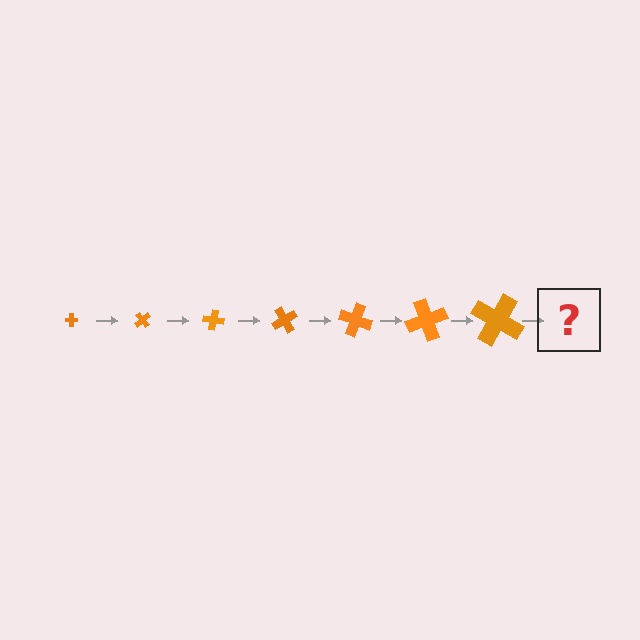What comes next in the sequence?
The next element should be a cross, larger than the previous one and rotated 350 degrees from the start.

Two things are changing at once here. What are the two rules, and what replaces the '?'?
The two rules are that the cross grows larger each step and it rotates 50 degrees each step. The '?' should be a cross, larger than the previous one and rotated 350 degrees from the start.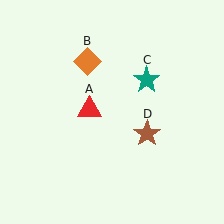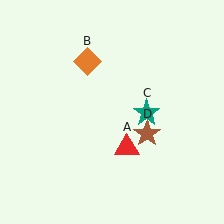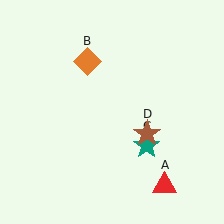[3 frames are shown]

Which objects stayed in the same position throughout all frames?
Orange diamond (object B) and brown star (object D) remained stationary.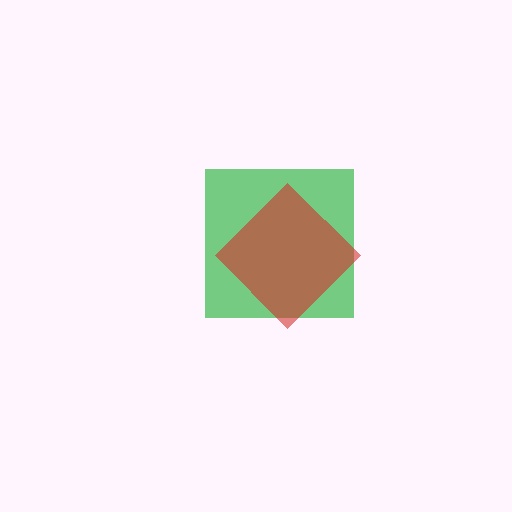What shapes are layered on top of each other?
The layered shapes are: a green square, a red diamond.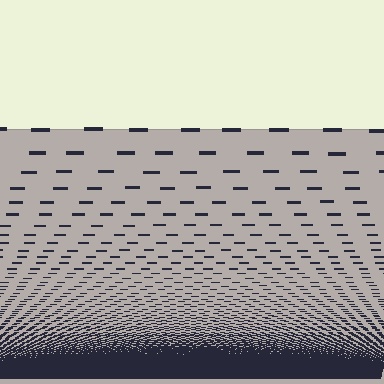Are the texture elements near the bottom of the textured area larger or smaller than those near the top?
Smaller. The gradient is inverted — elements near the bottom are smaller and denser.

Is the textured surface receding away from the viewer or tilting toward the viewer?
The surface appears to tilt toward the viewer. Texture elements get larger and sparser toward the top.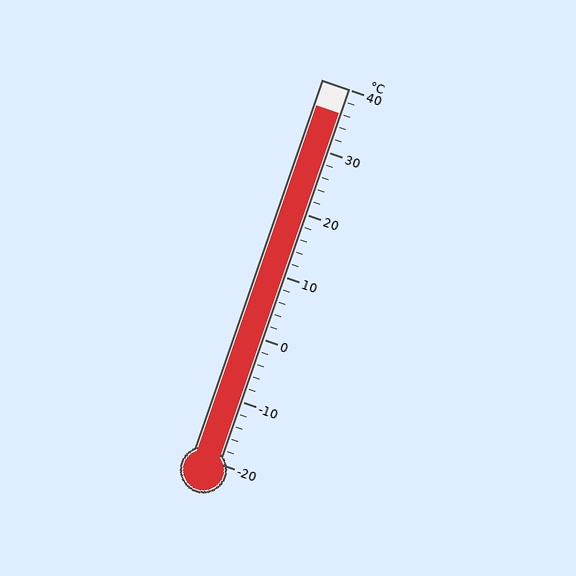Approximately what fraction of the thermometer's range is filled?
The thermometer is filled to approximately 95% of its range.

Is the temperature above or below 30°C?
The temperature is above 30°C.